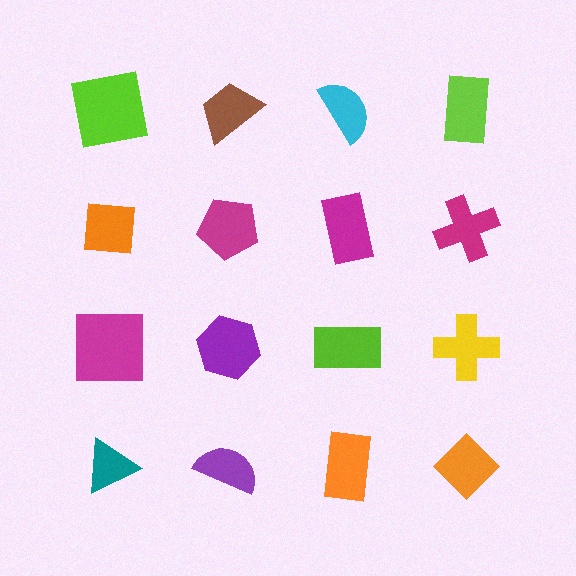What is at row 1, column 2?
A brown trapezoid.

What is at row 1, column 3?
A cyan semicircle.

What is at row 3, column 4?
A yellow cross.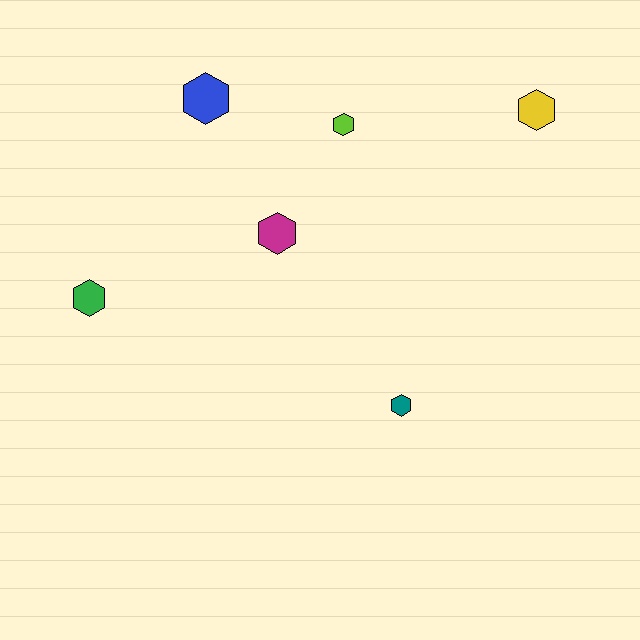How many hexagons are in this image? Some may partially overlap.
There are 6 hexagons.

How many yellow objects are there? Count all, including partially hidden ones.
There is 1 yellow object.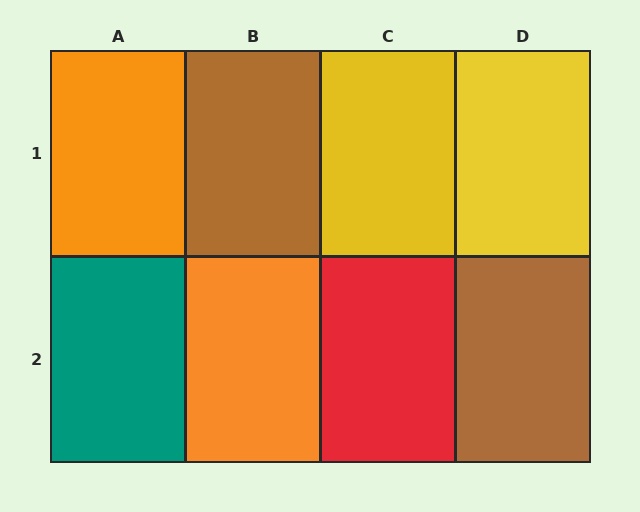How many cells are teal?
1 cell is teal.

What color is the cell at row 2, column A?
Teal.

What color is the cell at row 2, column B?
Orange.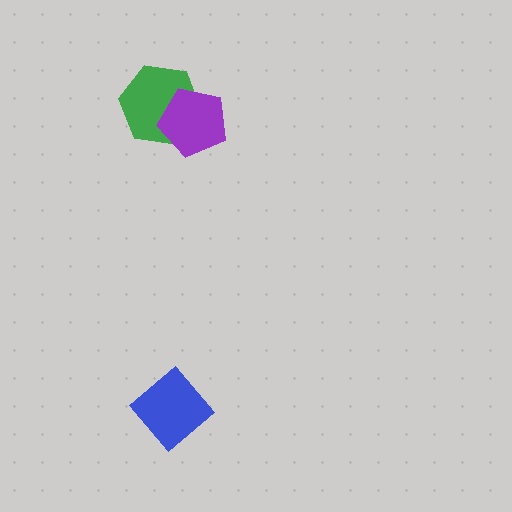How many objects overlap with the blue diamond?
0 objects overlap with the blue diamond.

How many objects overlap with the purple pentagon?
1 object overlaps with the purple pentagon.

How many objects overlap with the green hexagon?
1 object overlaps with the green hexagon.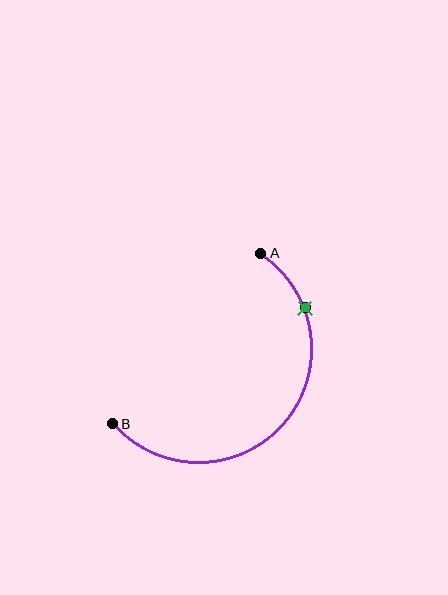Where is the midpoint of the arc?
The arc midpoint is the point on the curve farthest from the straight line joining A and B. It sits below and to the right of that line.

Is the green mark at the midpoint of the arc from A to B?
No. The green mark lies on the arc but is closer to endpoint A. The arc midpoint would be at the point on the curve equidistant along the arc from both A and B.